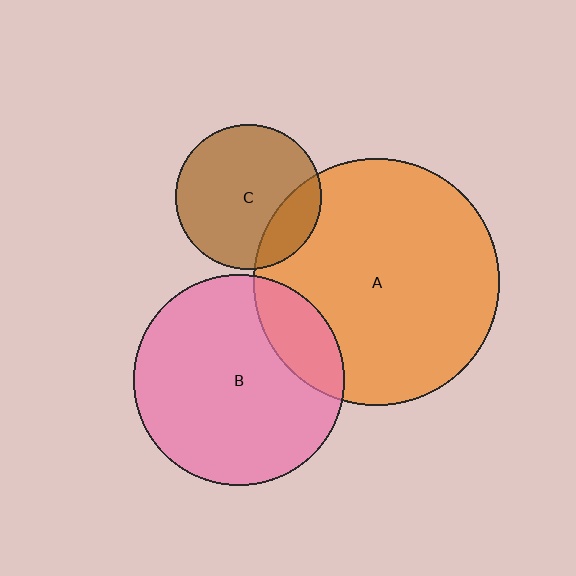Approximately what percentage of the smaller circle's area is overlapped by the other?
Approximately 20%.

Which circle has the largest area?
Circle A (orange).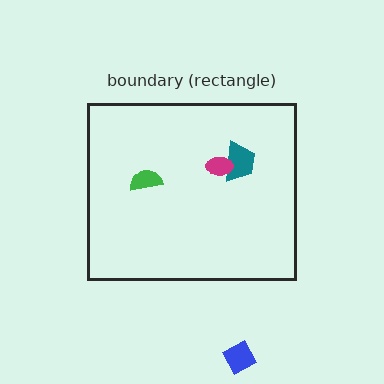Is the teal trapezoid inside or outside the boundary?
Inside.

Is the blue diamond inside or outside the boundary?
Outside.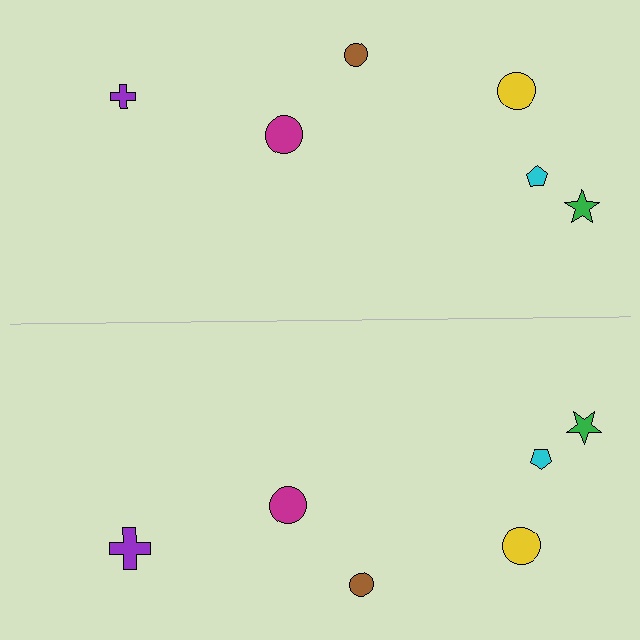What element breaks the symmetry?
The purple cross on the bottom side has a different size than its mirror counterpart.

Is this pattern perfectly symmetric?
No, the pattern is not perfectly symmetric. The purple cross on the bottom side has a different size than its mirror counterpart.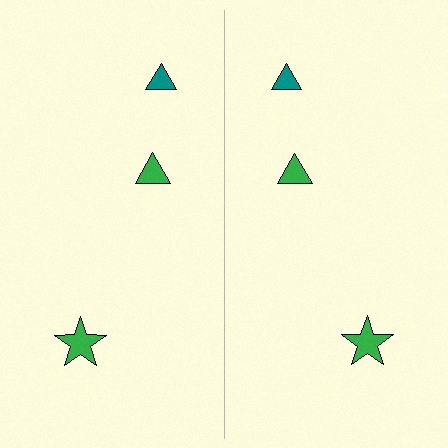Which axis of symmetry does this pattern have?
The pattern has a vertical axis of symmetry running through the center of the image.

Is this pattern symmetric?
Yes, this pattern has bilateral (reflection) symmetry.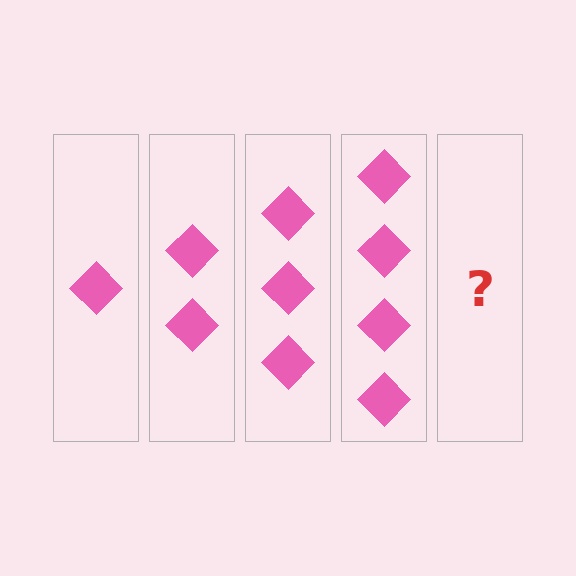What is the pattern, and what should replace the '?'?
The pattern is that each step adds one more diamond. The '?' should be 5 diamonds.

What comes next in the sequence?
The next element should be 5 diamonds.